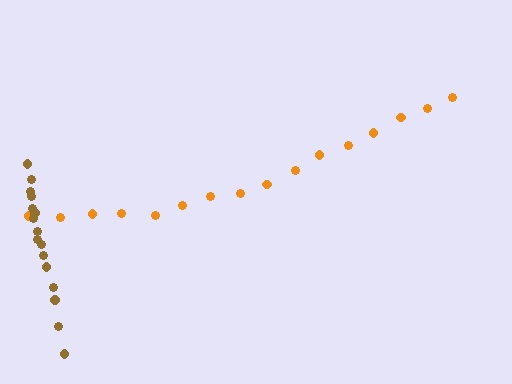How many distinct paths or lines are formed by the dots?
There are 2 distinct paths.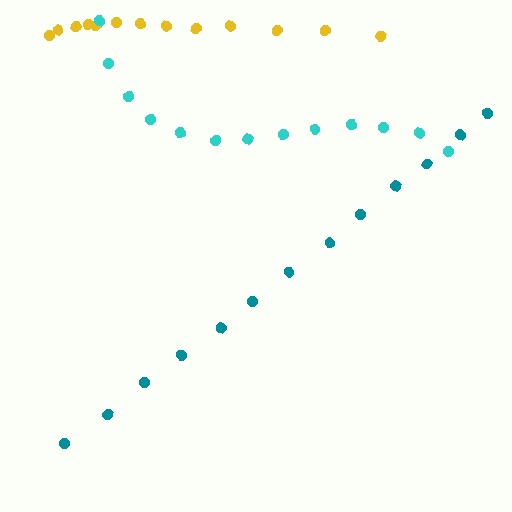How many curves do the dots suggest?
There are 3 distinct paths.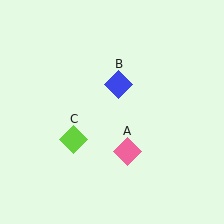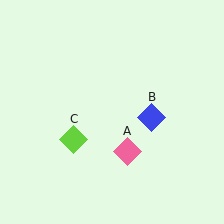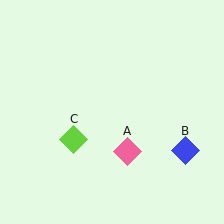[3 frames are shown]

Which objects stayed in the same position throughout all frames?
Pink diamond (object A) and lime diamond (object C) remained stationary.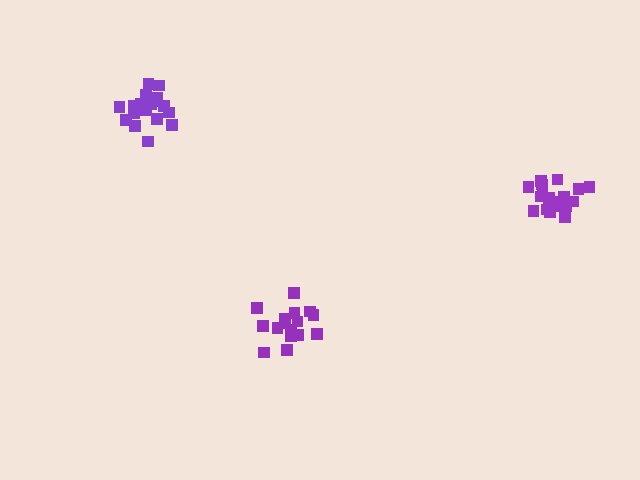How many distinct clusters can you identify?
There are 3 distinct clusters.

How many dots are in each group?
Group 1: 19 dots, Group 2: 20 dots, Group 3: 16 dots (55 total).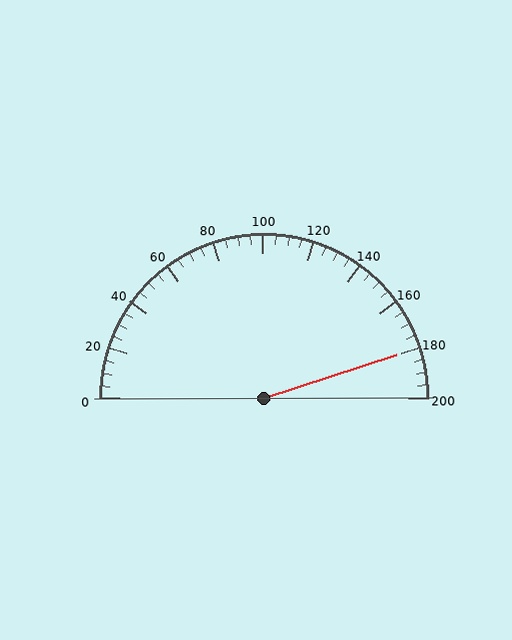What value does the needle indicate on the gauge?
The needle indicates approximately 180.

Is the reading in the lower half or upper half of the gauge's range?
The reading is in the upper half of the range (0 to 200).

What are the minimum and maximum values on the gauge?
The gauge ranges from 0 to 200.